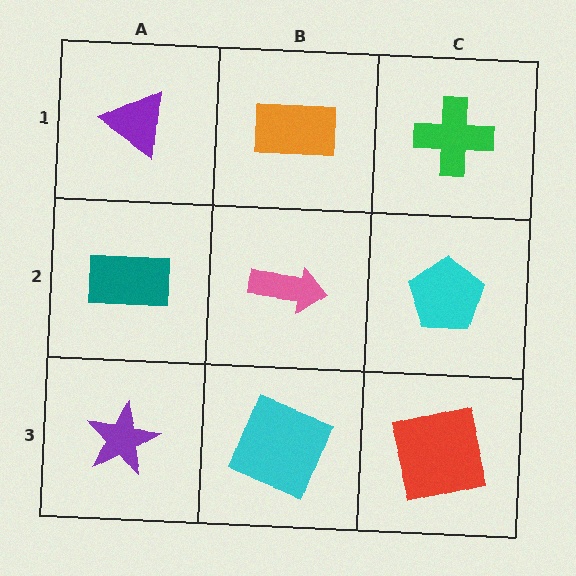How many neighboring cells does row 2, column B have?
4.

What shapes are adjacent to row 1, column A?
A teal rectangle (row 2, column A), an orange rectangle (row 1, column B).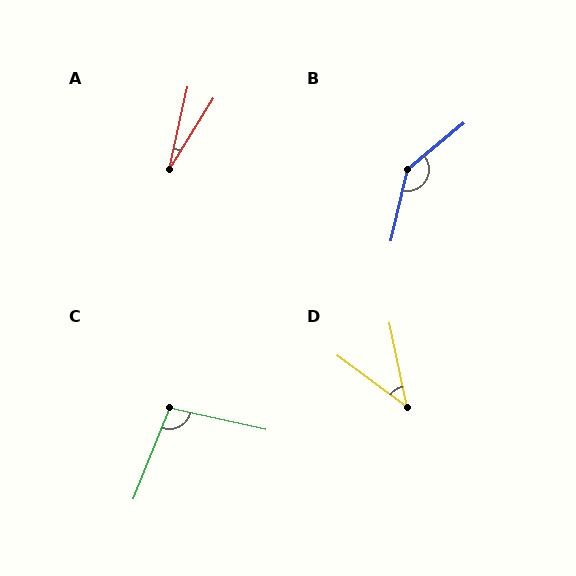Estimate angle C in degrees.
Approximately 99 degrees.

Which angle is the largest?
B, at approximately 143 degrees.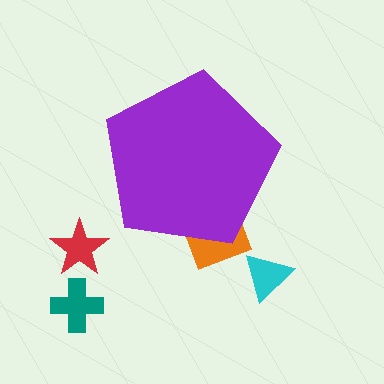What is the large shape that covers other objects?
A purple pentagon.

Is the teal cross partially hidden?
No, the teal cross is fully visible.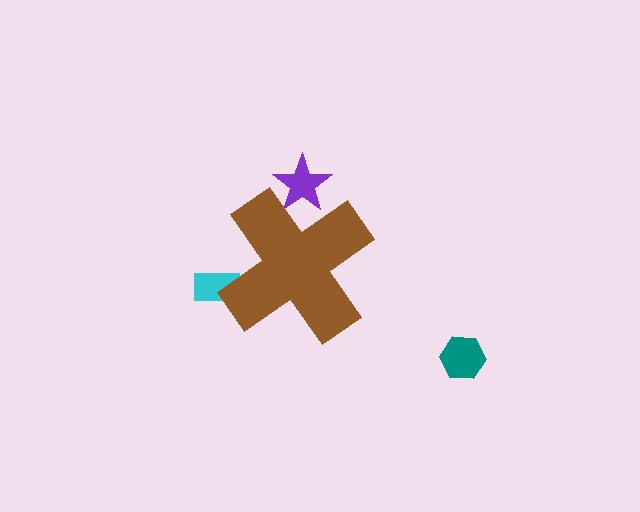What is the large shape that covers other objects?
A brown cross.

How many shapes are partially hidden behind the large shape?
2 shapes are partially hidden.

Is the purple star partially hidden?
Yes, the purple star is partially hidden behind the brown cross.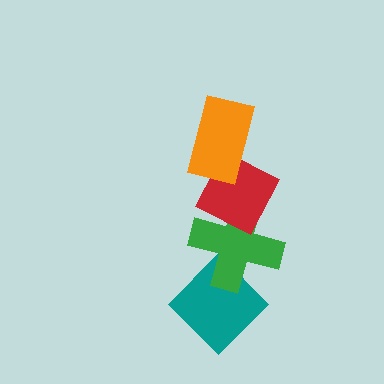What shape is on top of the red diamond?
The orange rectangle is on top of the red diamond.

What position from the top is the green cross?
The green cross is 3rd from the top.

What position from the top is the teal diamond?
The teal diamond is 4th from the top.